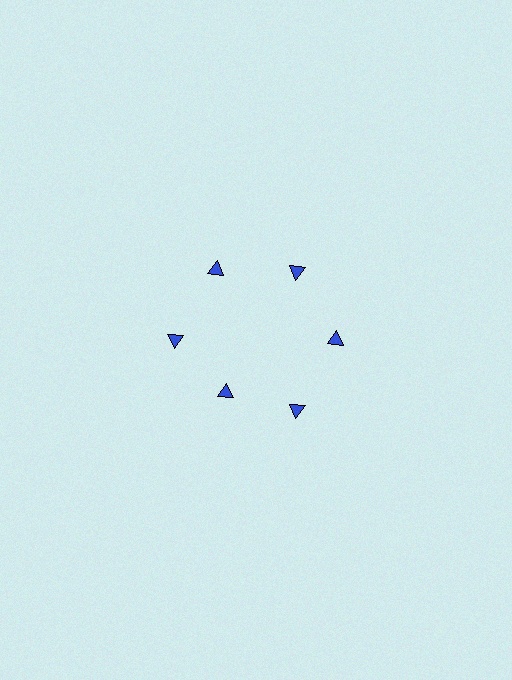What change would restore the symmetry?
The symmetry would be restored by moving it outward, back onto the ring so that all 6 triangles sit at equal angles and equal distance from the center.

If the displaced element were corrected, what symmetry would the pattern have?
It would have 6-fold rotational symmetry — the pattern would map onto itself every 60 degrees.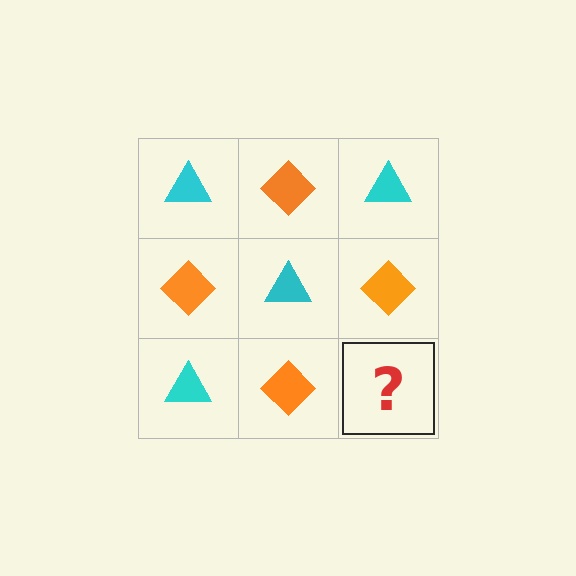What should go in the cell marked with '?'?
The missing cell should contain a cyan triangle.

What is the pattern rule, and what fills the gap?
The rule is that it alternates cyan triangle and orange diamond in a checkerboard pattern. The gap should be filled with a cyan triangle.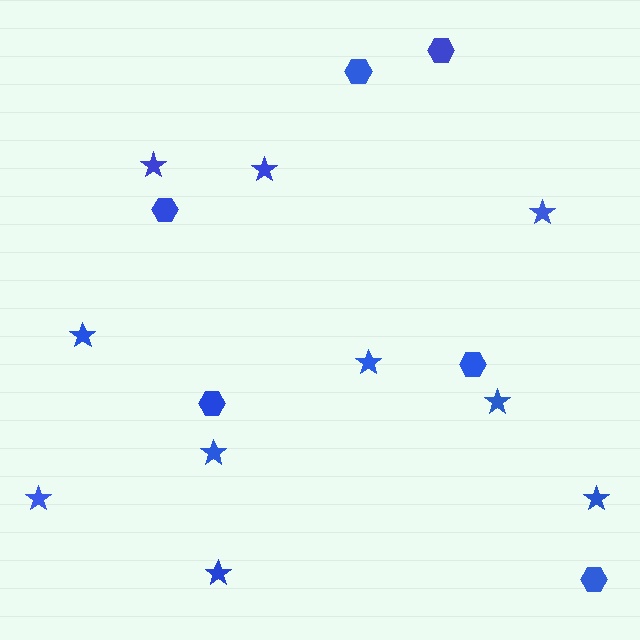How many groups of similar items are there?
There are 2 groups: one group of stars (10) and one group of hexagons (6).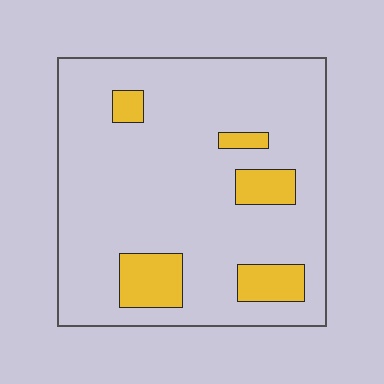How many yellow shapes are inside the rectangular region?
5.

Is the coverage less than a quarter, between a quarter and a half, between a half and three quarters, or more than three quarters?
Less than a quarter.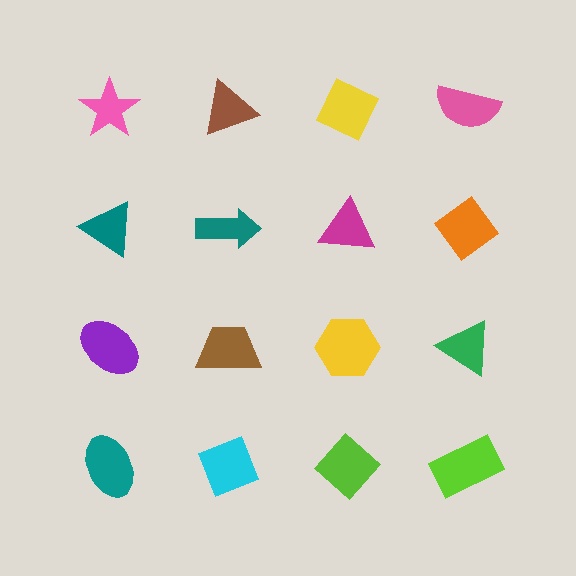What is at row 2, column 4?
An orange diamond.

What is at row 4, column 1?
A teal ellipse.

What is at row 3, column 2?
A brown trapezoid.